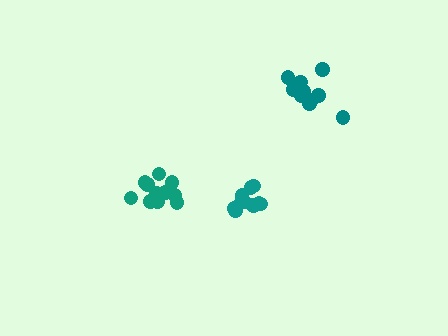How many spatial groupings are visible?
There are 3 spatial groupings.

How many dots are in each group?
Group 1: 10 dots, Group 2: 11 dots, Group 3: 11 dots (32 total).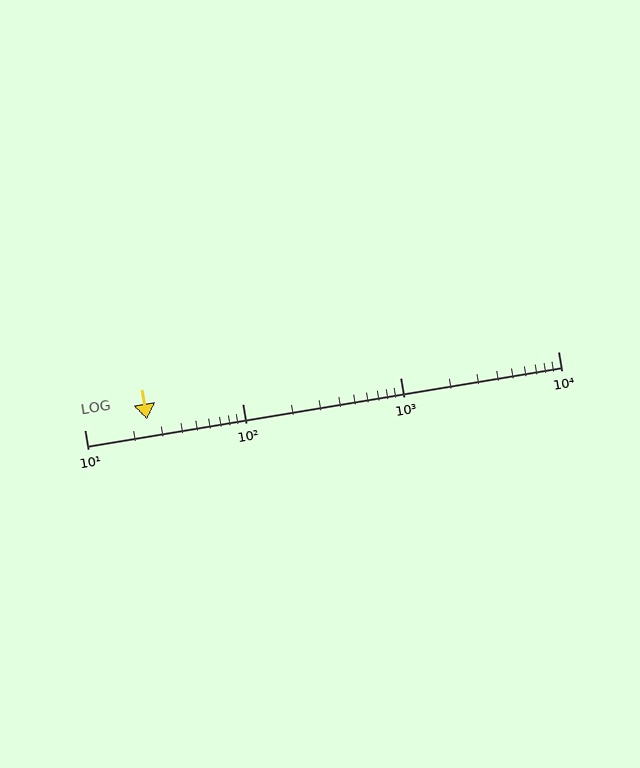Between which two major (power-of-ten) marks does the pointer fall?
The pointer is between 10 and 100.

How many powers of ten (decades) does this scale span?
The scale spans 3 decades, from 10 to 10000.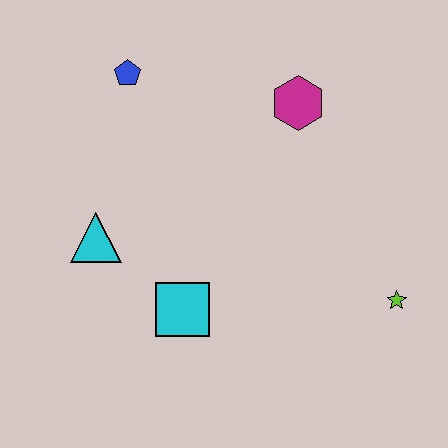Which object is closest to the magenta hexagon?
The blue pentagon is closest to the magenta hexagon.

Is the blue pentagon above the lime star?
Yes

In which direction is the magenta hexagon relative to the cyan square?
The magenta hexagon is above the cyan square.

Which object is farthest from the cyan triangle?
The lime star is farthest from the cyan triangle.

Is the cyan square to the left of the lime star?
Yes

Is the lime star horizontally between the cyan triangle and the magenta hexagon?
No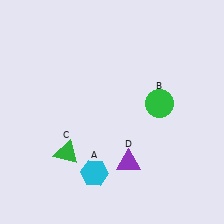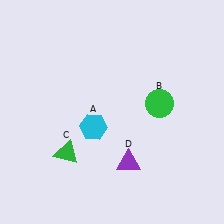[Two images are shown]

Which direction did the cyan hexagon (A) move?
The cyan hexagon (A) moved up.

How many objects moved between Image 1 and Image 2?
1 object moved between the two images.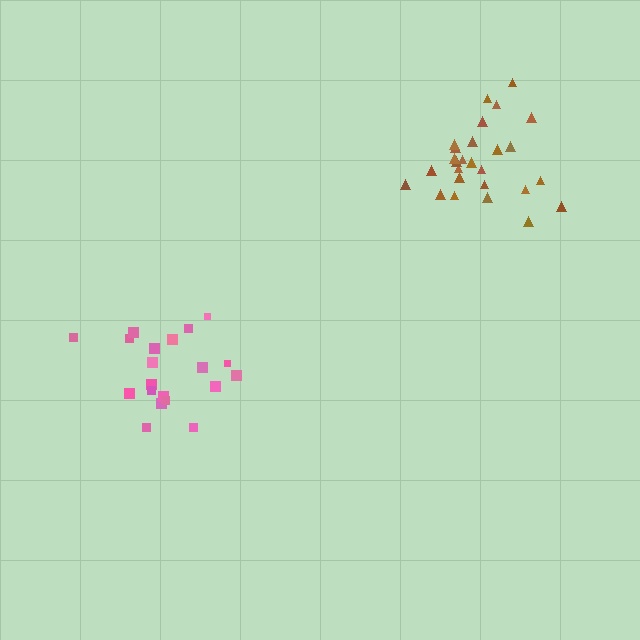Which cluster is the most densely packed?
Brown.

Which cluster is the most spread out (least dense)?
Pink.